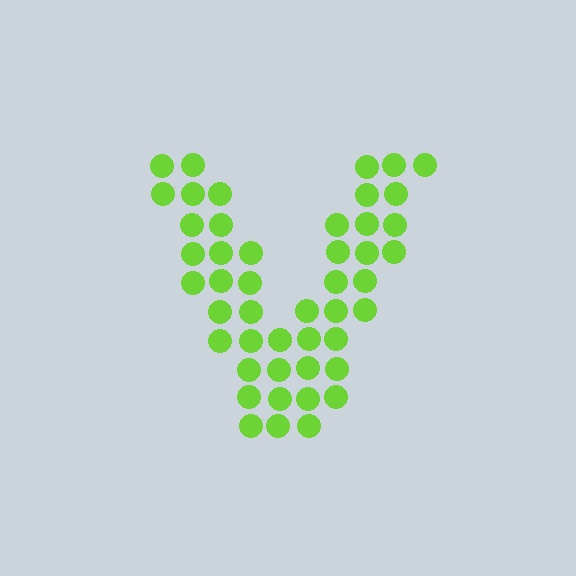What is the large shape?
The large shape is the letter V.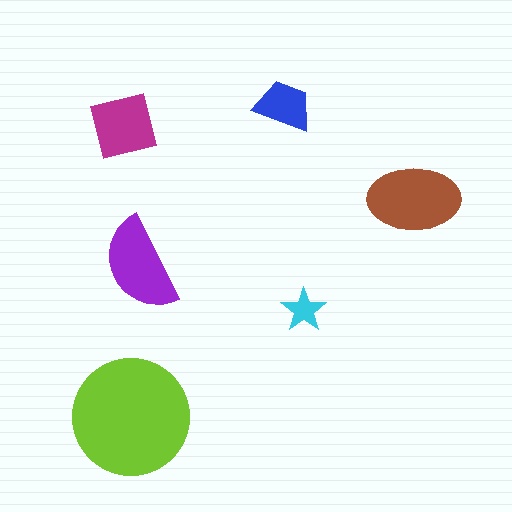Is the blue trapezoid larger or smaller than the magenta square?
Smaller.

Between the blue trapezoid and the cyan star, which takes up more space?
The blue trapezoid.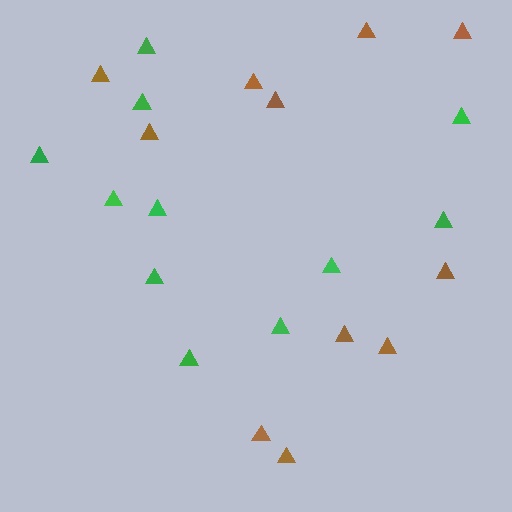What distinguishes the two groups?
There are 2 groups: one group of green triangles (11) and one group of brown triangles (11).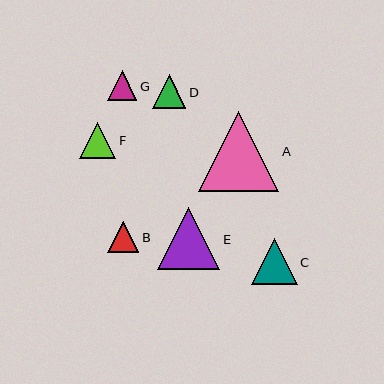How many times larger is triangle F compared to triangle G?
Triangle F is approximately 1.2 times the size of triangle G.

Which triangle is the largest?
Triangle A is the largest with a size of approximately 81 pixels.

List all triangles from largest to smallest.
From largest to smallest: A, E, C, F, D, B, G.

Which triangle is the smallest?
Triangle G is the smallest with a size of approximately 30 pixels.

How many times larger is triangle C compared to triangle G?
Triangle C is approximately 1.5 times the size of triangle G.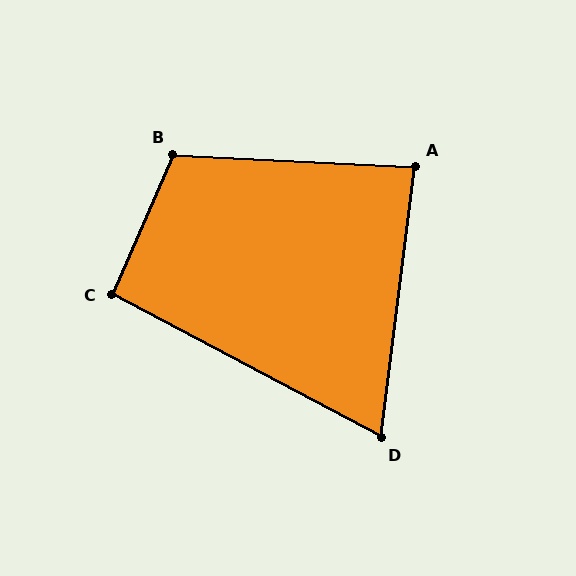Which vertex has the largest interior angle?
B, at approximately 111 degrees.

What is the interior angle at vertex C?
Approximately 94 degrees (approximately right).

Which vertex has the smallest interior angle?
D, at approximately 69 degrees.